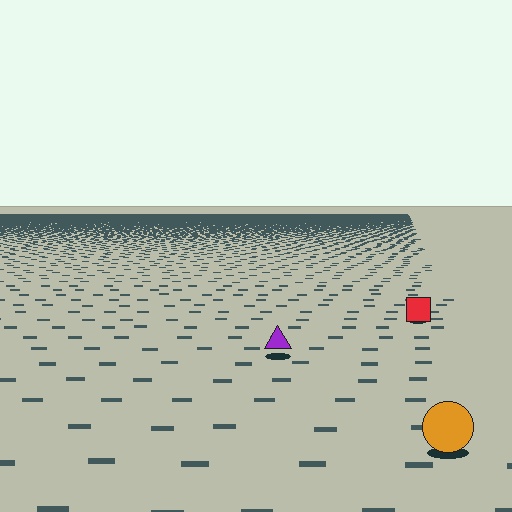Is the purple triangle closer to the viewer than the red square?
Yes. The purple triangle is closer — you can tell from the texture gradient: the ground texture is coarser near it.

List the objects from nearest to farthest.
From nearest to farthest: the orange circle, the purple triangle, the red square.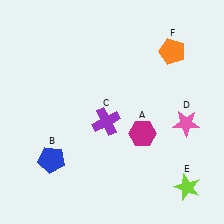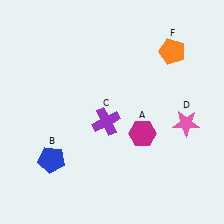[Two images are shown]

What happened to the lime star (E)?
The lime star (E) was removed in Image 2. It was in the bottom-right area of Image 1.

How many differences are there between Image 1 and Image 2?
There is 1 difference between the two images.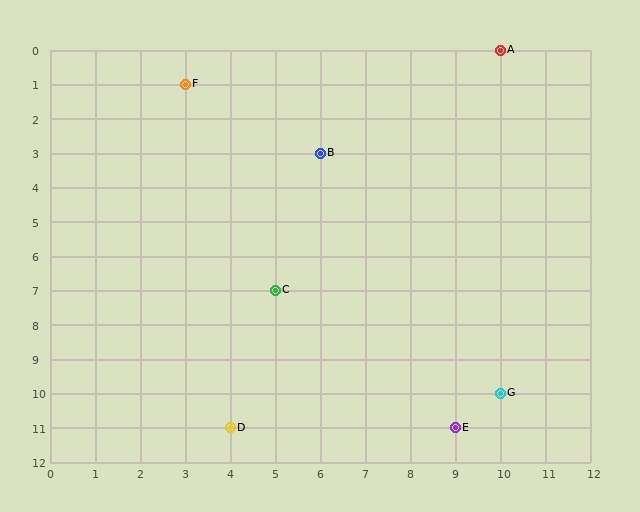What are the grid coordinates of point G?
Point G is at grid coordinates (10, 10).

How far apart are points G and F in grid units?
Points G and F are 7 columns and 9 rows apart (about 11.4 grid units diagonally).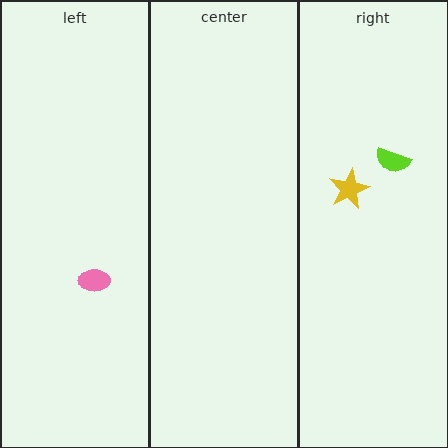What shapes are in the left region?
The pink ellipse.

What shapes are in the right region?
The yellow star, the lime semicircle.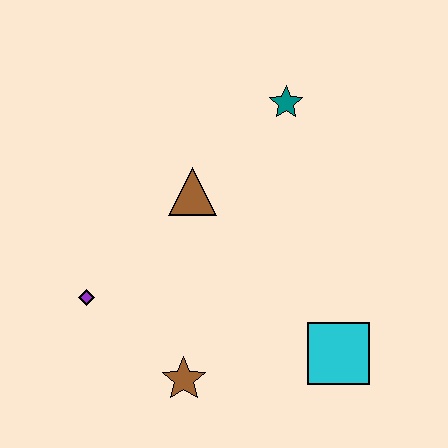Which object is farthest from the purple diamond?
The teal star is farthest from the purple diamond.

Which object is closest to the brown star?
The purple diamond is closest to the brown star.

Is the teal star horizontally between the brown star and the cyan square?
Yes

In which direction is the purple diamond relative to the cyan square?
The purple diamond is to the left of the cyan square.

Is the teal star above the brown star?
Yes